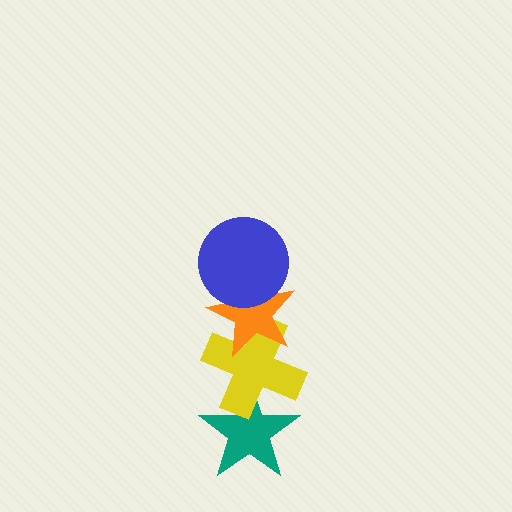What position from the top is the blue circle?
The blue circle is 1st from the top.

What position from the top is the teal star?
The teal star is 4th from the top.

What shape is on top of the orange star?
The blue circle is on top of the orange star.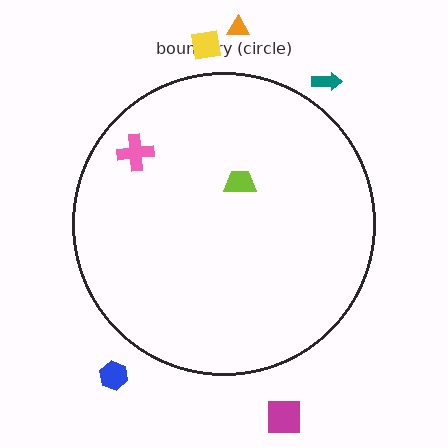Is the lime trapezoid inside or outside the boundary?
Inside.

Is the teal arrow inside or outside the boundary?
Outside.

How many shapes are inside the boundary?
2 inside, 5 outside.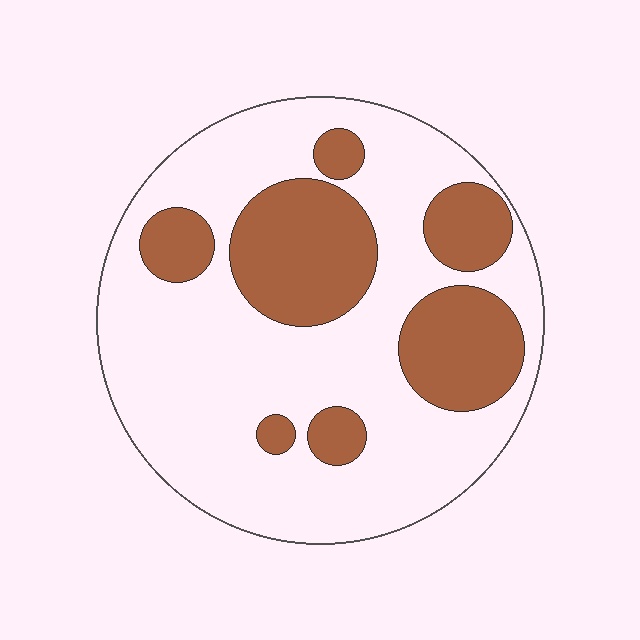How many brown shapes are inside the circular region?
7.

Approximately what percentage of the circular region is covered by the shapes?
Approximately 30%.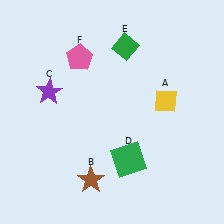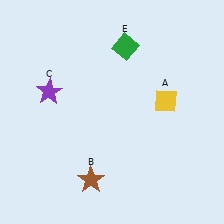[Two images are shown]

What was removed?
The green square (D), the pink pentagon (F) were removed in Image 2.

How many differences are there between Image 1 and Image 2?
There are 2 differences between the two images.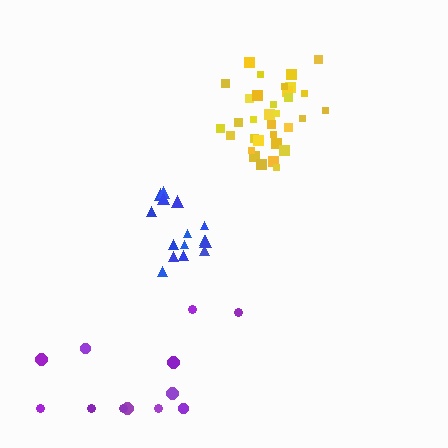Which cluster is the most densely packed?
Yellow.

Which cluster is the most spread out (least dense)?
Purple.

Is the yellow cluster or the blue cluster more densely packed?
Yellow.